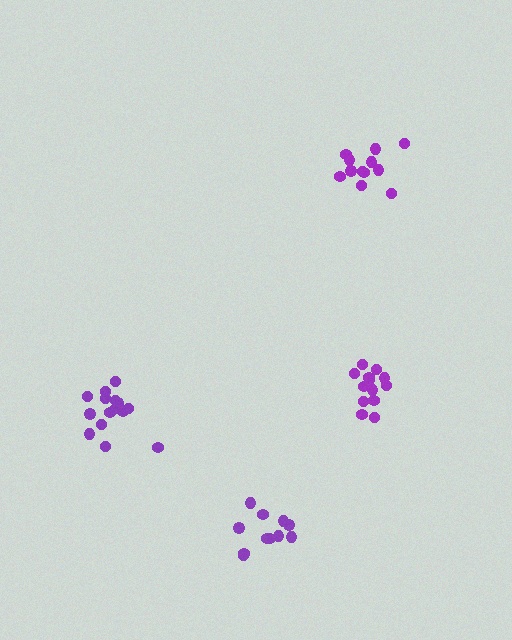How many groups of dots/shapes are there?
There are 4 groups.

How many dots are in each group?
Group 1: 13 dots, Group 2: 11 dots, Group 3: 16 dots, Group 4: 12 dots (52 total).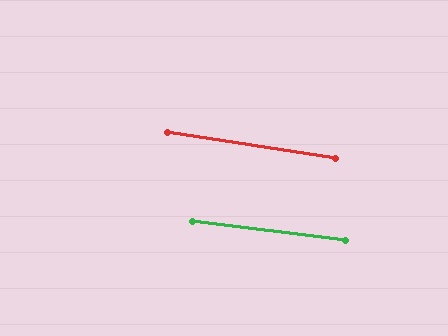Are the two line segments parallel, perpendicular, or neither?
Parallel — their directions differ by only 1.8°.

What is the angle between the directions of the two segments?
Approximately 2 degrees.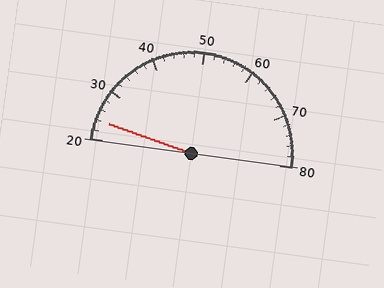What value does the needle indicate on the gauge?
The needle indicates approximately 24.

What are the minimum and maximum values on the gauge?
The gauge ranges from 20 to 80.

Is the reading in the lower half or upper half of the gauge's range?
The reading is in the lower half of the range (20 to 80).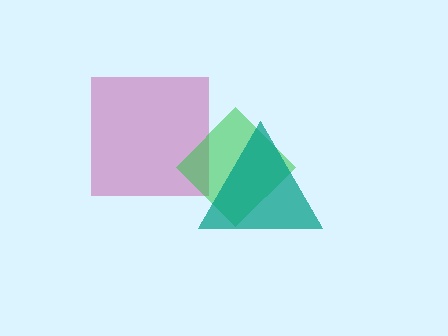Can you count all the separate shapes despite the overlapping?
Yes, there are 3 separate shapes.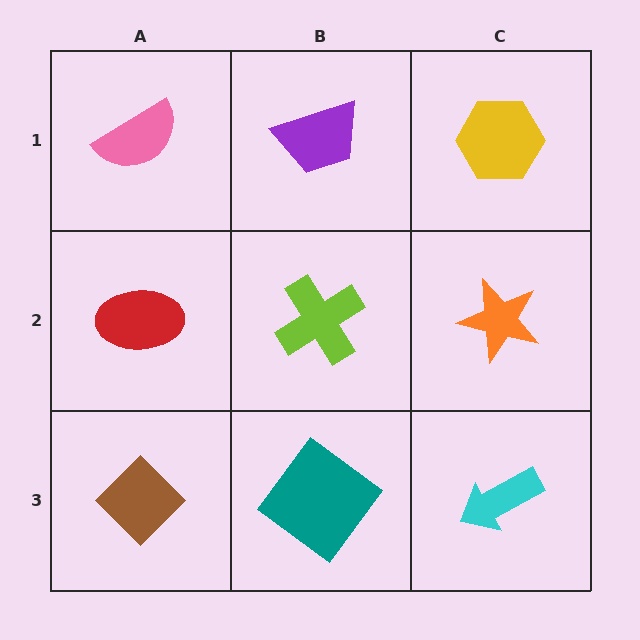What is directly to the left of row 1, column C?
A purple trapezoid.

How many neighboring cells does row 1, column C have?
2.